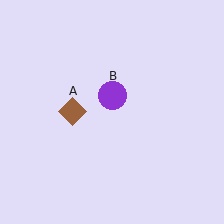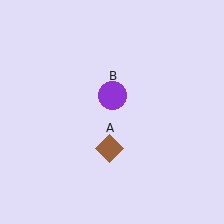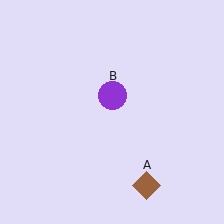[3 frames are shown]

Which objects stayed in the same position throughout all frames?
Purple circle (object B) remained stationary.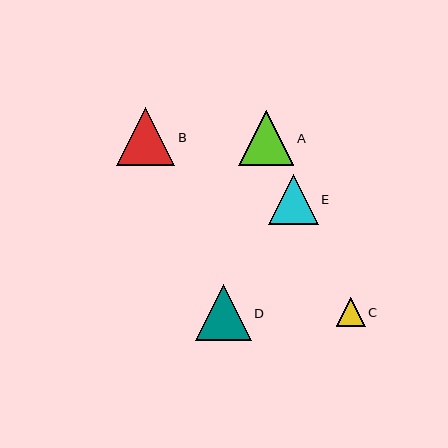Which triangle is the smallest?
Triangle C is the smallest with a size of approximately 29 pixels.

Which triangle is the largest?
Triangle B is the largest with a size of approximately 58 pixels.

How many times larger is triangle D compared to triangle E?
Triangle D is approximately 1.1 times the size of triangle E.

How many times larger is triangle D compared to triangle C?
Triangle D is approximately 1.9 times the size of triangle C.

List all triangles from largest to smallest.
From largest to smallest: B, D, A, E, C.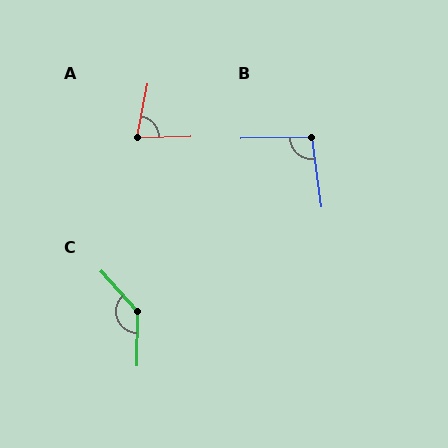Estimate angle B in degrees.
Approximately 97 degrees.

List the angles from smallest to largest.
A (78°), B (97°), C (136°).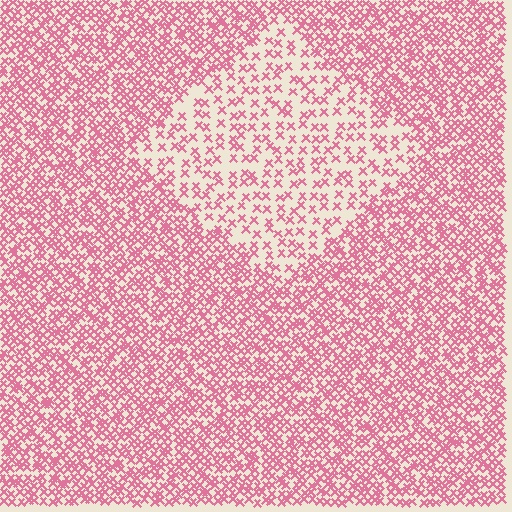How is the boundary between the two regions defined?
The boundary is defined by a change in element density (approximately 2.3x ratio). All elements are the same color, size, and shape.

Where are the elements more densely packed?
The elements are more densely packed outside the diamond boundary.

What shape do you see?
I see a diamond.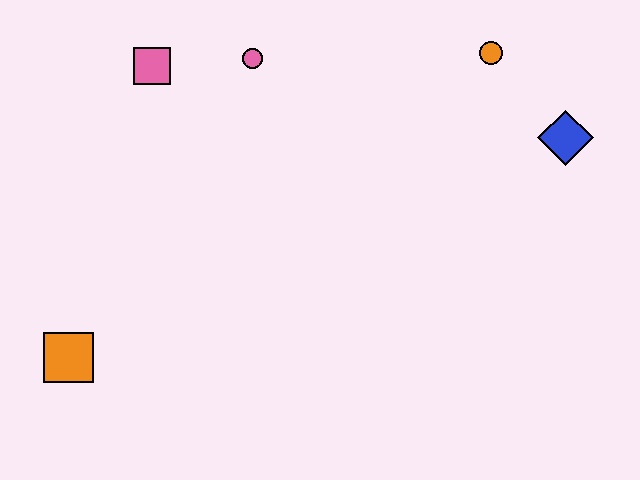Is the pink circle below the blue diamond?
No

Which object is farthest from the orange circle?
The orange square is farthest from the orange circle.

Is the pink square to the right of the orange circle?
No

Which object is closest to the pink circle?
The pink square is closest to the pink circle.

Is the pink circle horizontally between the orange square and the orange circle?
Yes